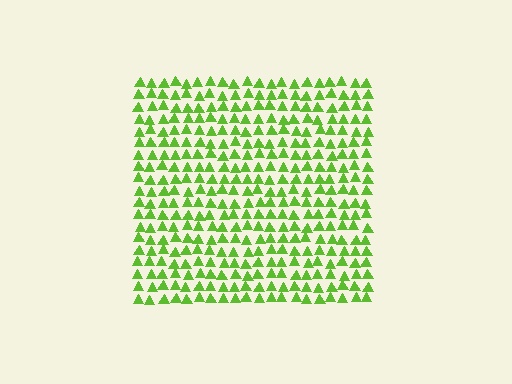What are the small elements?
The small elements are triangles.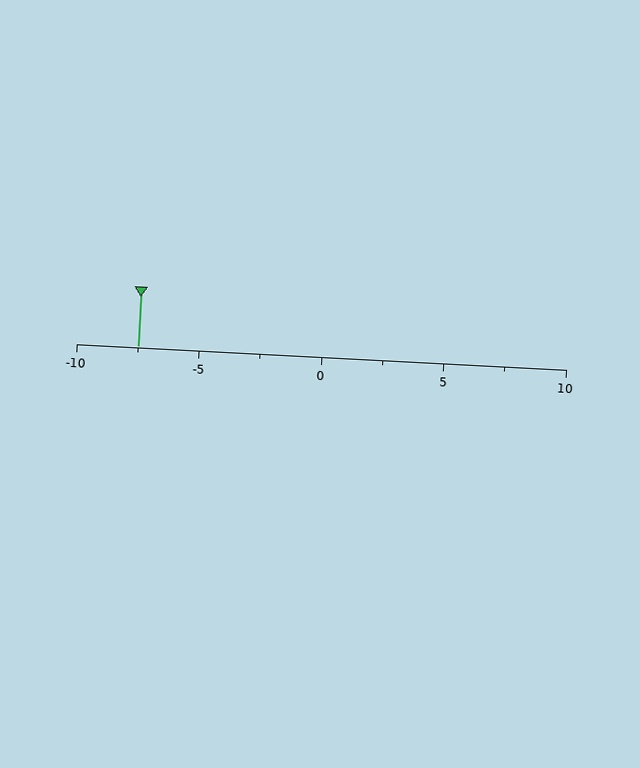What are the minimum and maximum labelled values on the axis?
The axis runs from -10 to 10.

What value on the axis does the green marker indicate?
The marker indicates approximately -7.5.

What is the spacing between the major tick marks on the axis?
The major ticks are spaced 5 apart.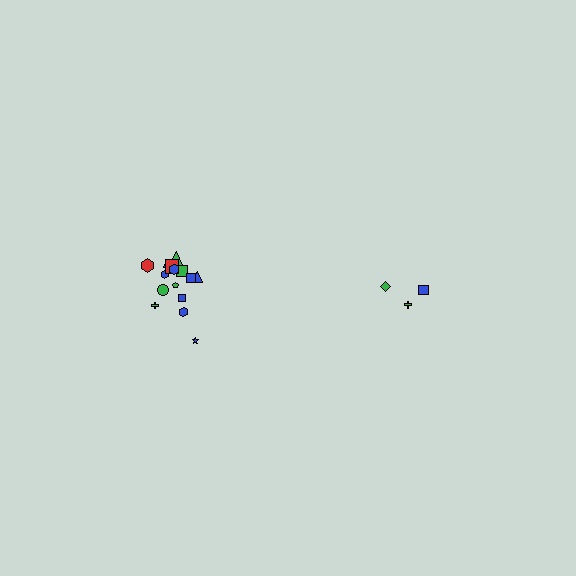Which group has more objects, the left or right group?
The left group.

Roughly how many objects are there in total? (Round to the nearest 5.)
Roughly 20 objects in total.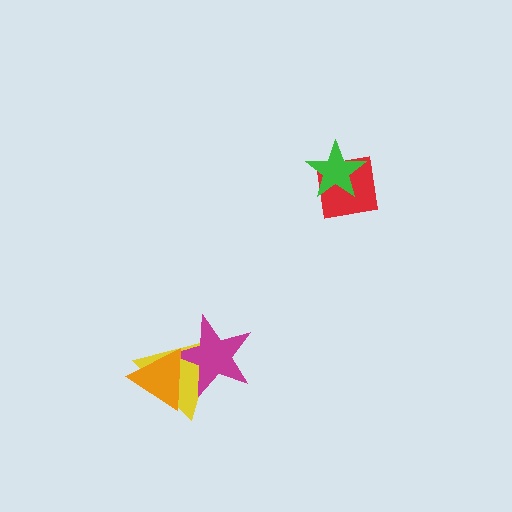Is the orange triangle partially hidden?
No, no other shape covers it.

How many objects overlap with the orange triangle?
2 objects overlap with the orange triangle.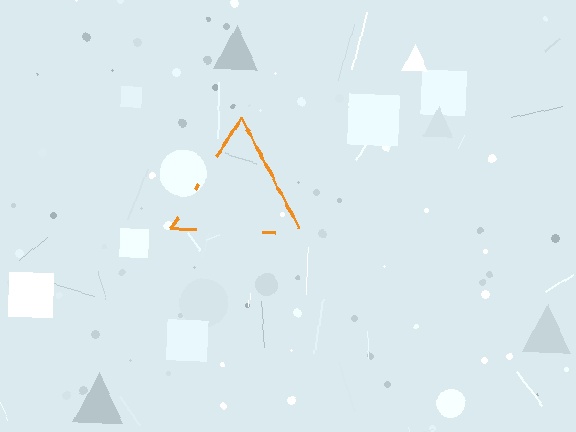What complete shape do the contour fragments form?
The contour fragments form a triangle.